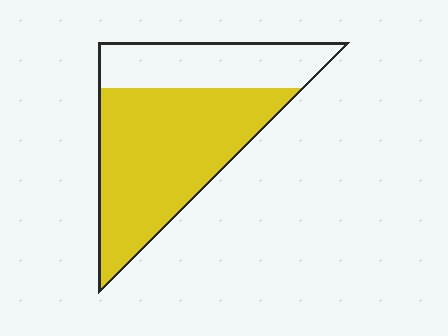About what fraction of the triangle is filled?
About two thirds (2/3).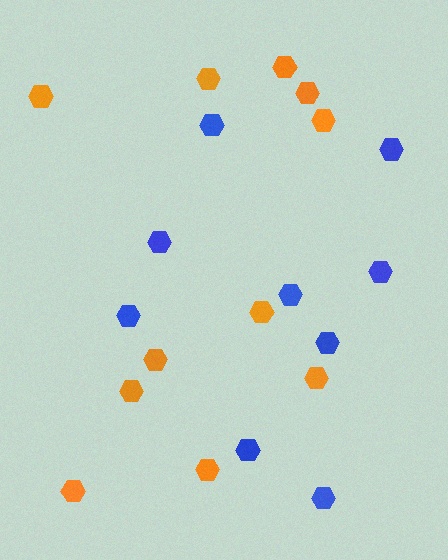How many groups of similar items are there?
There are 2 groups: one group of orange hexagons (11) and one group of blue hexagons (9).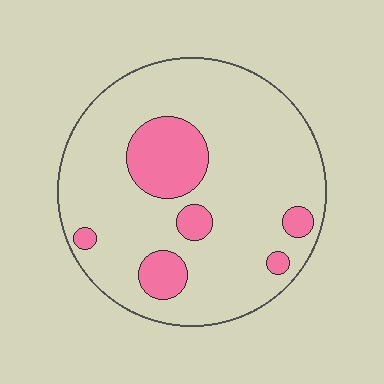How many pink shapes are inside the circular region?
6.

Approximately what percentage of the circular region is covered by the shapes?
Approximately 20%.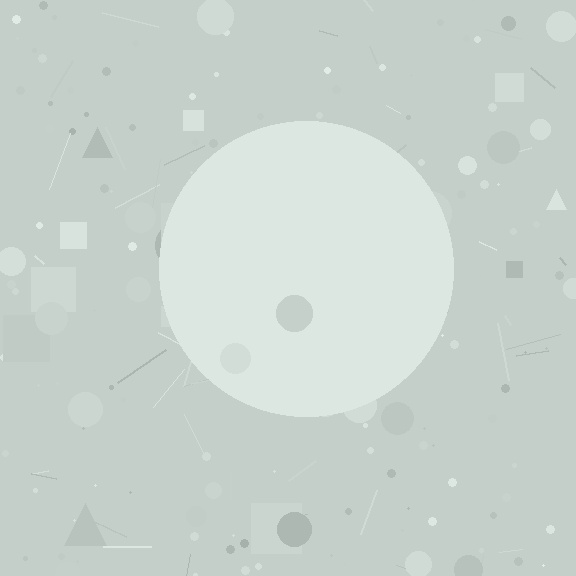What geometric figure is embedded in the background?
A circle is embedded in the background.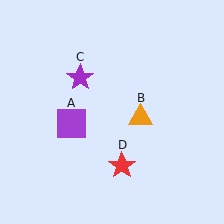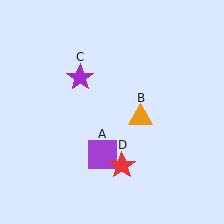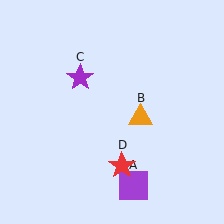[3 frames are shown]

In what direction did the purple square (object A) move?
The purple square (object A) moved down and to the right.